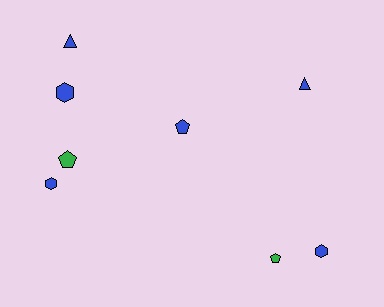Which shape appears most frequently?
Hexagon, with 3 objects.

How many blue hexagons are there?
There are 3 blue hexagons.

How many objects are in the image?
There are 8 objects.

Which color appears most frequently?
Blue, with 6 objects.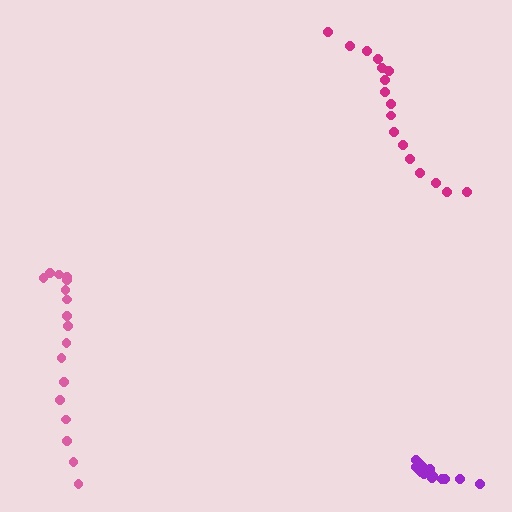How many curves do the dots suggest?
There are 3 distinct paths.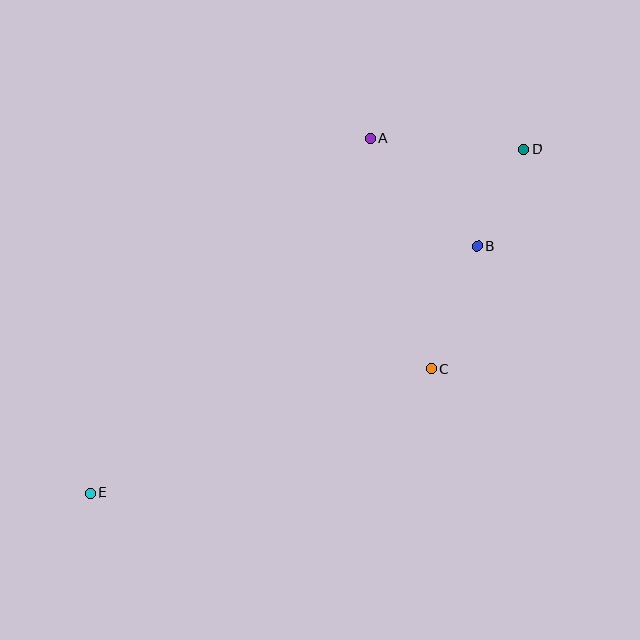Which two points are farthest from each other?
Points D and E are farthest from each other.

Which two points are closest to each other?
Points B and D are closest to each other.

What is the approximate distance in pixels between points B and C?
The distance between B and C is approximately 131 pixels.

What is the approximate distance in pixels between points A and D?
The distance between A and D is approximately 154 pixels.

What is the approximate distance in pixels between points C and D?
The distance between C and D is approximately 239 pixels.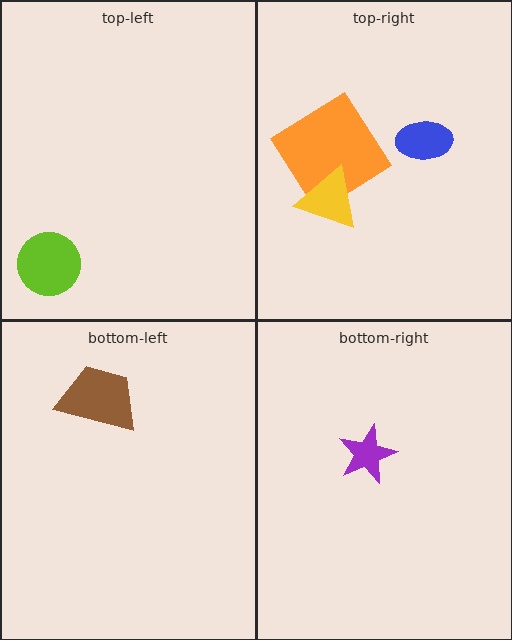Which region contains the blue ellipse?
The top-right region.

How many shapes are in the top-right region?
3.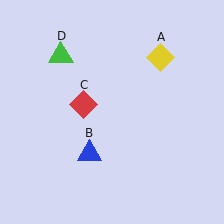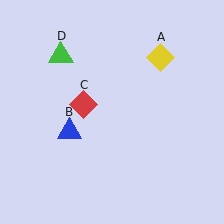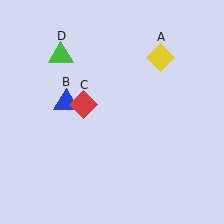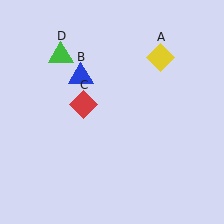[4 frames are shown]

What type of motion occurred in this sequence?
The blue triangle (object B) rotated clockwise around the center of the scene.